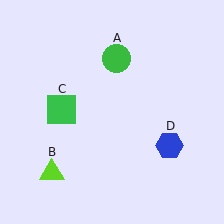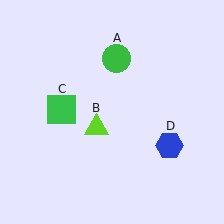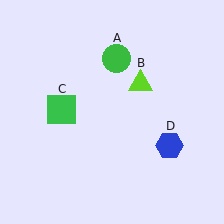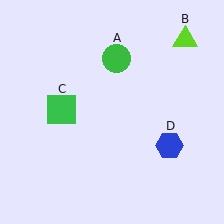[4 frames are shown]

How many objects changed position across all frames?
1 object changed position: lime triangle (object B).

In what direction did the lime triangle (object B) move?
The lime triangle (object B) moved up and to the right.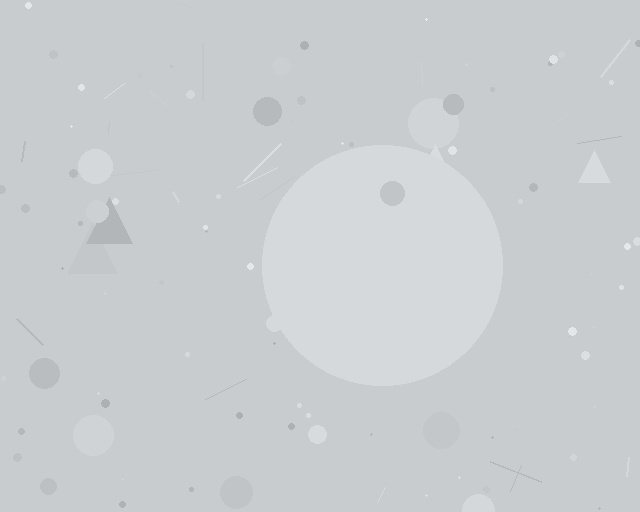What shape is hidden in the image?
A circle is hidden in the image.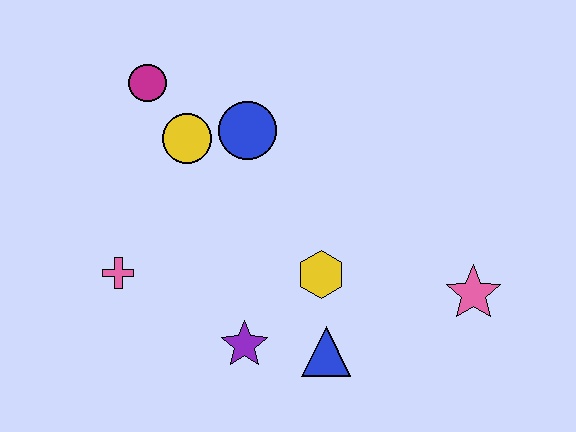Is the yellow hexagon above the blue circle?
No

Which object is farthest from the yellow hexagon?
The magenta circle is farthest from the yellow hexagon.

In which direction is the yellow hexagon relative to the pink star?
The yellow hexagon is to the left of the pink star.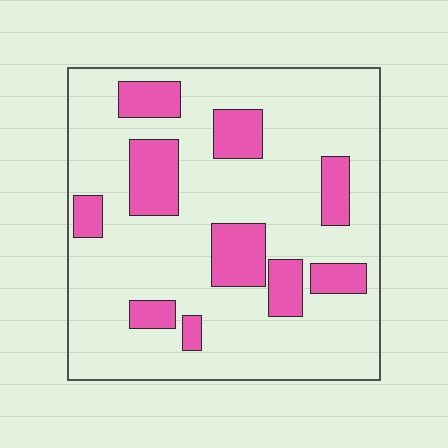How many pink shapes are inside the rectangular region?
10.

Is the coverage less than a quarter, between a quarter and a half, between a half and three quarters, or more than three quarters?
Less than a quarter.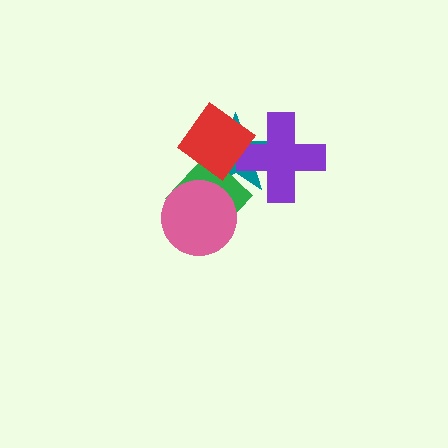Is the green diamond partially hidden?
Yes, it is partially covered by another shape.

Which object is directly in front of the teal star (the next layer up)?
The green diamond is directly in front of the teal star.